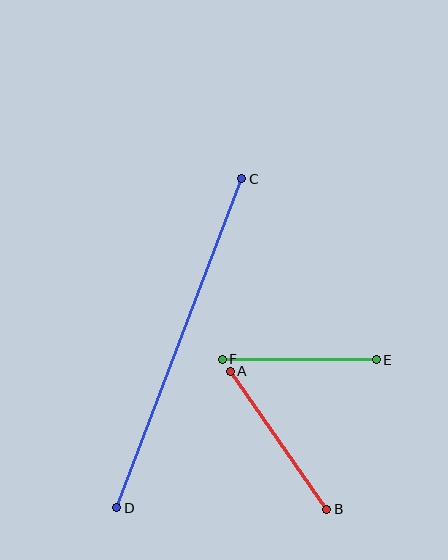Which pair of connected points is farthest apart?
Points C and D are farthest apart.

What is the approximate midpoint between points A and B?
The midpoint is at approximately (279, 440) pixels.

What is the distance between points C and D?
The distance is approximately 352 pixels.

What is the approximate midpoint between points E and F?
The midpoint is at approximately (299, 360) pixels.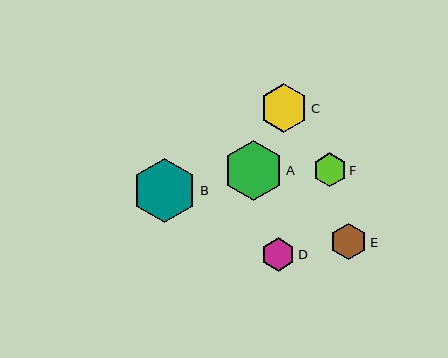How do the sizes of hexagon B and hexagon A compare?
Hexagon B and hexagon A are approximately the same size.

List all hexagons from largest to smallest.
From largest to smallest: B, A, C, E, D, F.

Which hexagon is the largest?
Hexagon B is the largest with a size of approximately 64 pixels.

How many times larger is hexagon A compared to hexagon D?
Hexagon A is approximately 1.8 times the size of hexagon D.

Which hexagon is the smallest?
Hexagon F is the smallest with a size of approximately 34 pixels.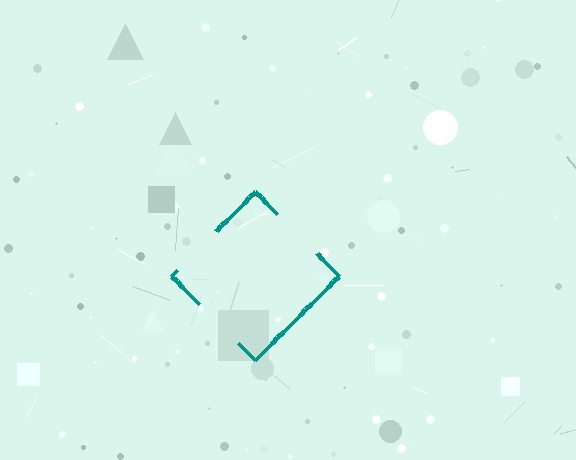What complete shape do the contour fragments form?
The contour fragments form a diamond.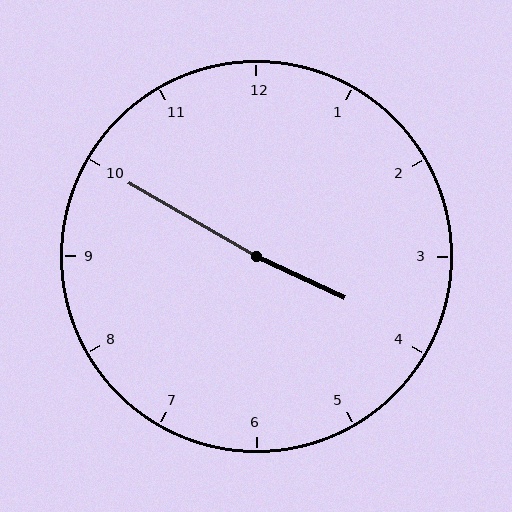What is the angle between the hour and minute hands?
Approximately 175 degrees.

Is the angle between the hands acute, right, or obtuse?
It is obtuse.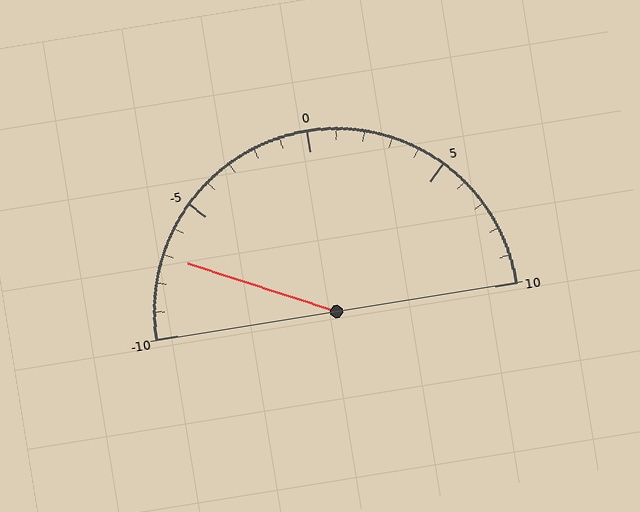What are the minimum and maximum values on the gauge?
The gauge ranges from -10 to 10.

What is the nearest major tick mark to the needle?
The nearest major tick mark is -5.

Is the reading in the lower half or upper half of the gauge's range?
The reading is in the lower half of the range (-10 to 10).